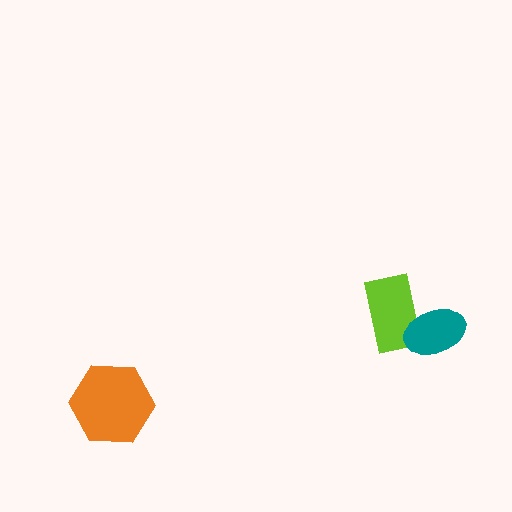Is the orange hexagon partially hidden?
No, no other shape covers it.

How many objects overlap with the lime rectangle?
1 object overlaps with the lime rectangle.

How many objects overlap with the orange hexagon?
0 objects overlap with the orange hexagon.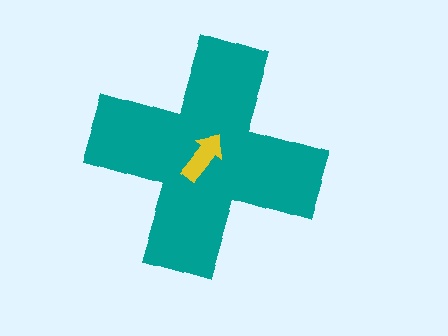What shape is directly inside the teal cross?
The yellow arrow.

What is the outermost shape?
The teal cross.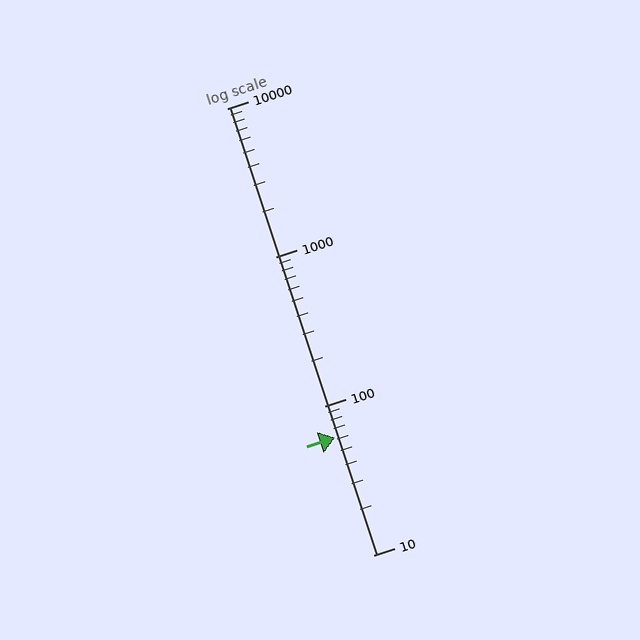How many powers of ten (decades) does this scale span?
The scale spans 3 decades, from 10 to 10000.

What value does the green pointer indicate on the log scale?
The pointer indicates approximately 61.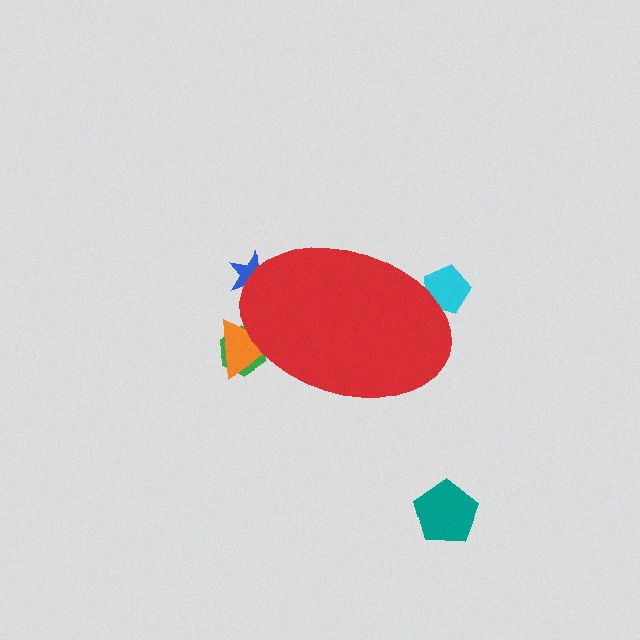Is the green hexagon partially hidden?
Yes, the green hexagon is partially hidden behind the red ellipse.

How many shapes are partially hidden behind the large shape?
4 shapes are partially hidden.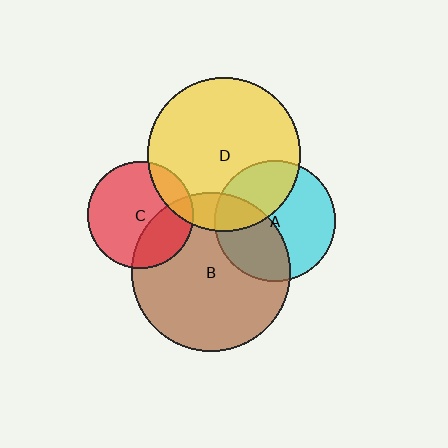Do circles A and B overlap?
Yes.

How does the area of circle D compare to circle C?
Approximately 2.1 times.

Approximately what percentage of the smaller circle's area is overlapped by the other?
Approximately 40%.